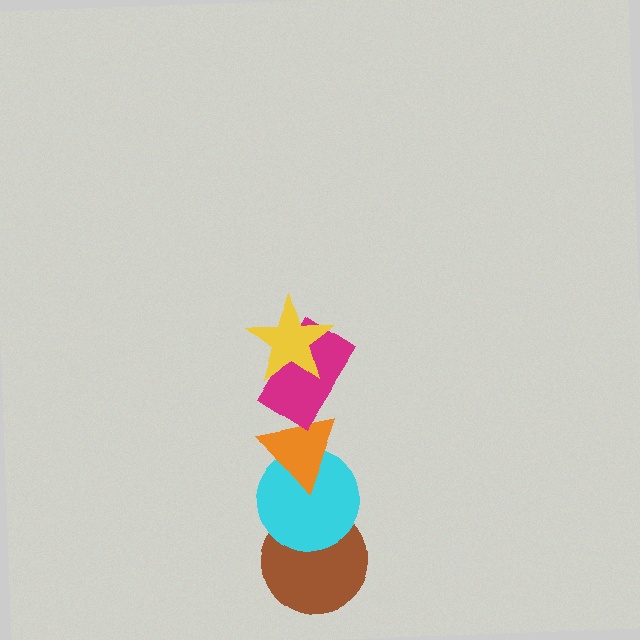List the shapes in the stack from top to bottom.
From top to bottom: the yellow star, the magenta rectangle, the orange triangle, the cyan circle, the brown circle.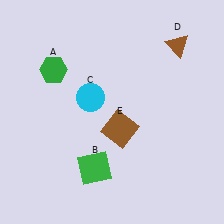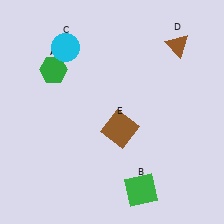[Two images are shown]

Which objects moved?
The objects that moved are: the green square (B), the cyan circle (C).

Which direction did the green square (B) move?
The green square (B) moved right.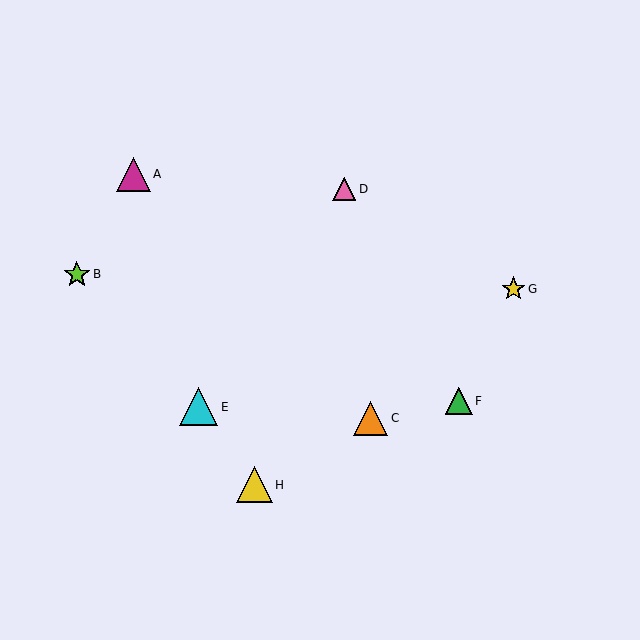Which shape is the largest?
The cyan triangle (labeled E) is the largest.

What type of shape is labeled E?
Shape E is a cyan triangle.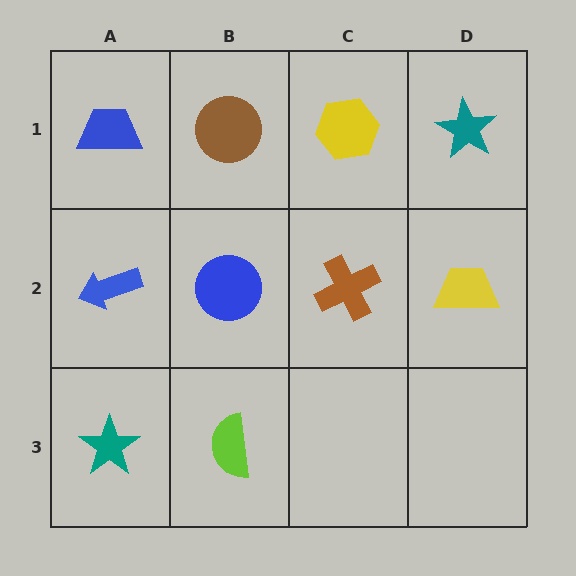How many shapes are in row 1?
4 shapes.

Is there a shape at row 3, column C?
No, that cell is empty.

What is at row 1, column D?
A teal star.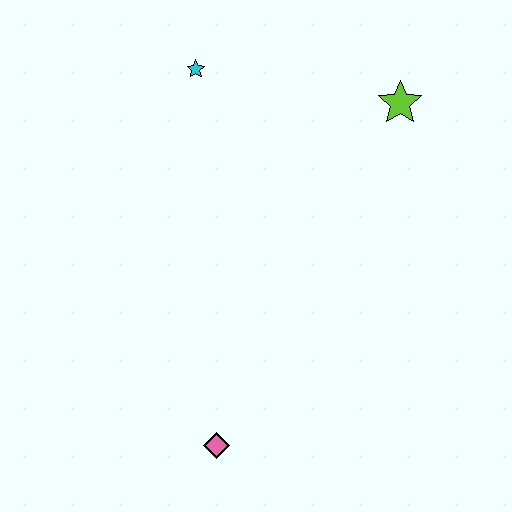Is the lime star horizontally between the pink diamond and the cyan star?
No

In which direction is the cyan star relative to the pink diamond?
The cyan star is above the pink diamond.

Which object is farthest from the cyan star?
The pink diamond is farthest from the cyan star.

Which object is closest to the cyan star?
The lime star is closest to the cyan star.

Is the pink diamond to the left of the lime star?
Yes